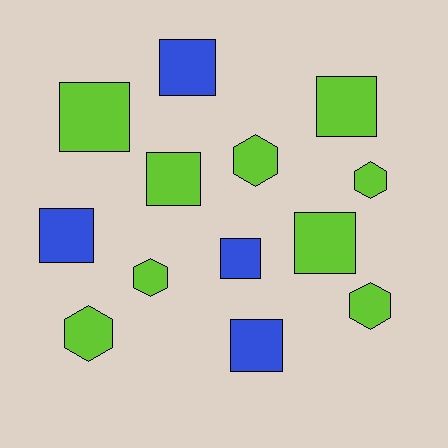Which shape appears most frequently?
Square, with 8 objects.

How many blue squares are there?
There are 4 blue squares.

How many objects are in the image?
There are 13 objects.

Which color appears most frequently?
Lime, with 9 objects.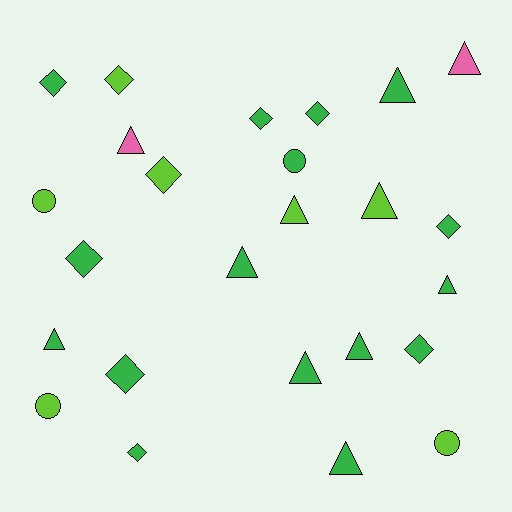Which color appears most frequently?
Green, with 16 objects.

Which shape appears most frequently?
Triangle, with 11 objects.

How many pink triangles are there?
There are 2 pink triangles.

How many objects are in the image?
There are 25 objects.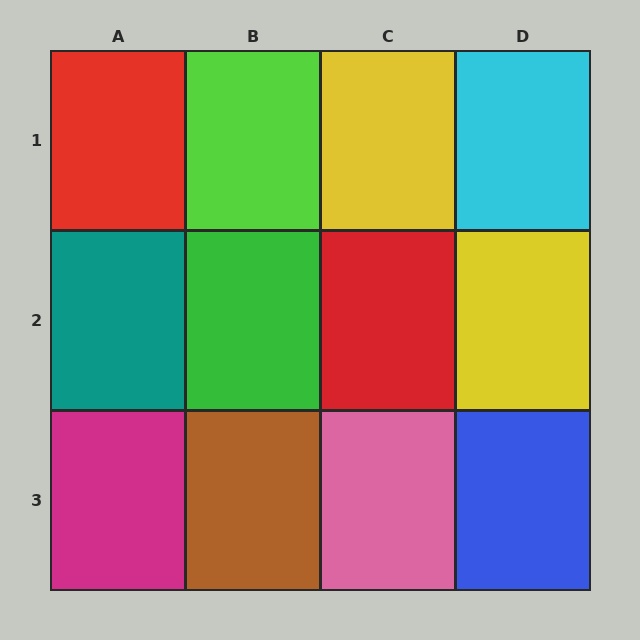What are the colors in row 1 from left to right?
Red, lime, yellow, cyan.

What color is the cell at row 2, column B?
Green.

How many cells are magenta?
1 cell is magenta.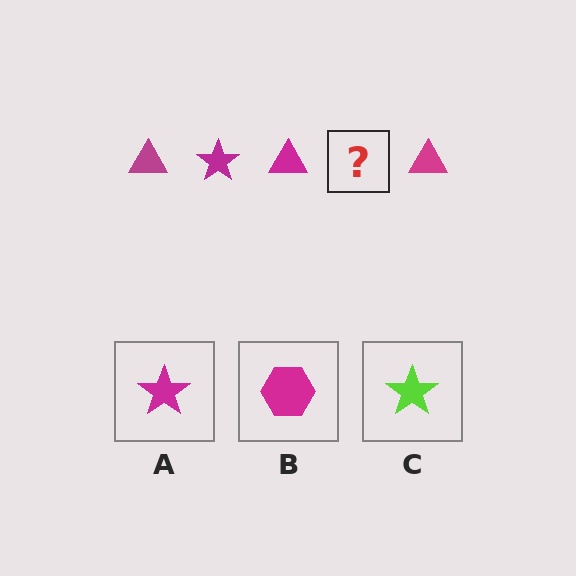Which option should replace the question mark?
Option A.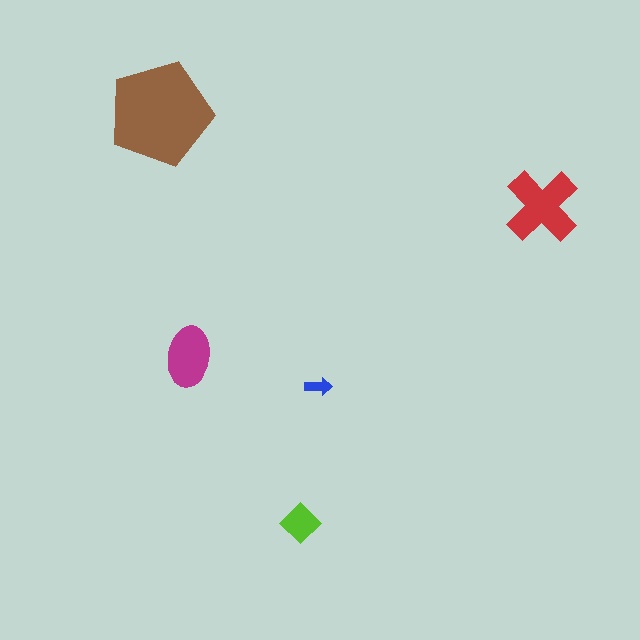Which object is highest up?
The brown pentagon is topmost.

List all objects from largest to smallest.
The brown pentagon, the red cross, the magenta ellipse, the lime diamond, the blue arrow.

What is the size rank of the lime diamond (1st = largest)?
4th.